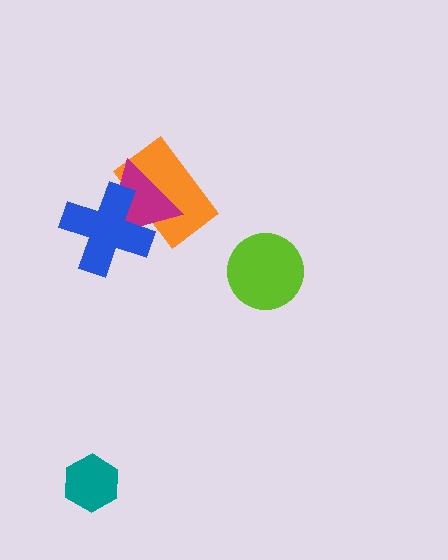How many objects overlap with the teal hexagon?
0 objects overlap with the teal hexagon.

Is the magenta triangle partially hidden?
Yes, it is partially covered by another shape.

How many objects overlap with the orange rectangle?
2 objects overlap with the orange rectangle.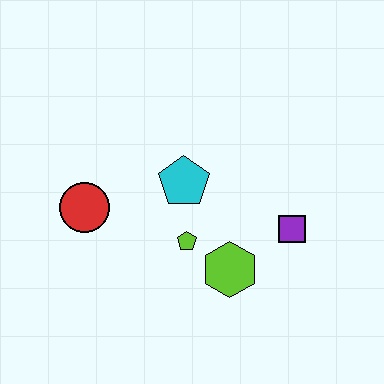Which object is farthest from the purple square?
The red circle is farthest from the purple square.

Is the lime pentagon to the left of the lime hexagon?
Yes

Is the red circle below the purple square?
No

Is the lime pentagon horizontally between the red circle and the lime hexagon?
Yes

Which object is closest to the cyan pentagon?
The lime pentagon is closest to the cyan pentagon.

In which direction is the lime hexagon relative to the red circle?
The lime hexagon is to the right of the red circle.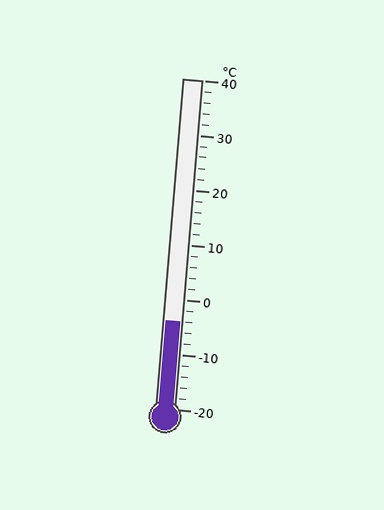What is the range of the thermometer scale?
The thermometer scale ranges from -20°C to 40°C.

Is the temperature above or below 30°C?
The temperature is below 30°C.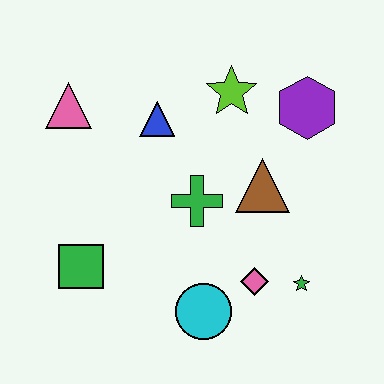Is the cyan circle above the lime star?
No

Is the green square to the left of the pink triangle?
No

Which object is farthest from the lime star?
The green square is farthest from the lime star.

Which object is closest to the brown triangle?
The green cross is closest to the brown triangle.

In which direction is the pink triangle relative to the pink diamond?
The pink triangle is to the left of the pink diamond.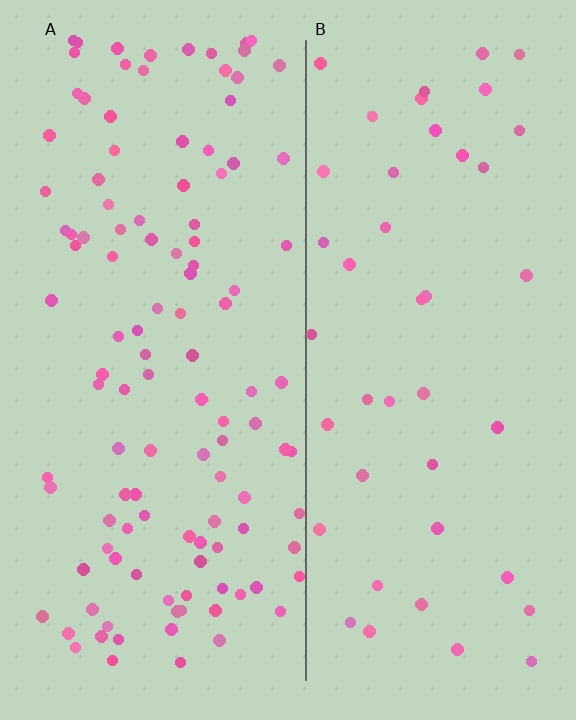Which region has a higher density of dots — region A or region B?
A (the left).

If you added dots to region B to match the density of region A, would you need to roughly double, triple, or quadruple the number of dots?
Approximately triple.